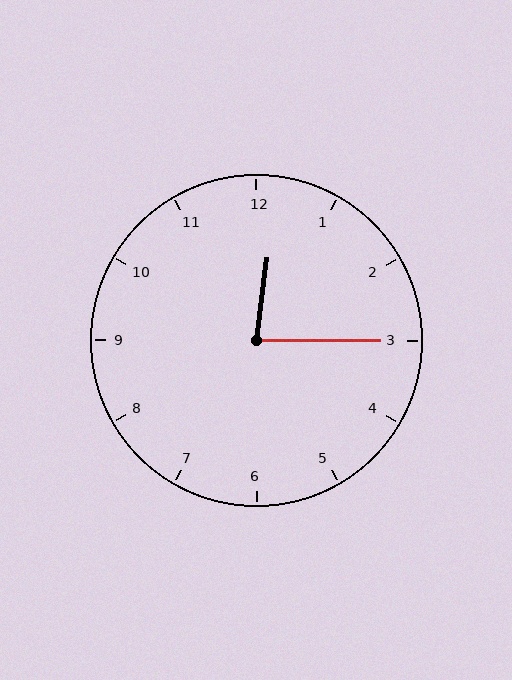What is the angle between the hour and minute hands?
Approximately 82 degrees.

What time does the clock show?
12:15.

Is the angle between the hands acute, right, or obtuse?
It is acute.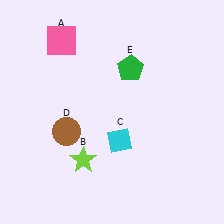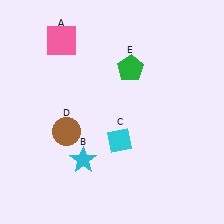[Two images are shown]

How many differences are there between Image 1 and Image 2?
There is 1 difference between the two images.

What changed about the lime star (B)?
In Image 1, B is lime. In Image 2, it changed to cyan.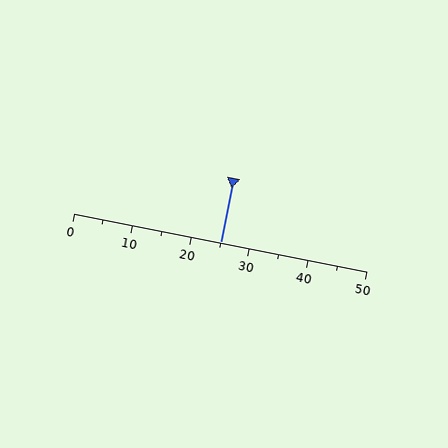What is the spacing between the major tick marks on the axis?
The major ticks are spaced 10 apart.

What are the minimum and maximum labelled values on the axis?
The axis runs from 0 to 50.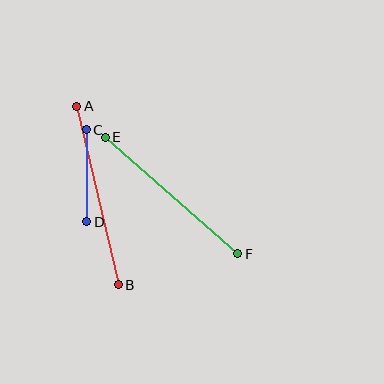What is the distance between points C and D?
The distance is approximately 92 pixels.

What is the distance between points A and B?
The distance is approximately 183 pixels.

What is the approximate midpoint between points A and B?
The midpoint is at approximately (97, 196) pixels.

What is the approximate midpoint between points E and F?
The midpoint is at approximately (171, 195) pixels.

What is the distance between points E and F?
The distance is approximately 177 pixels.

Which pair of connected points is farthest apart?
Points A and B are farthest apart.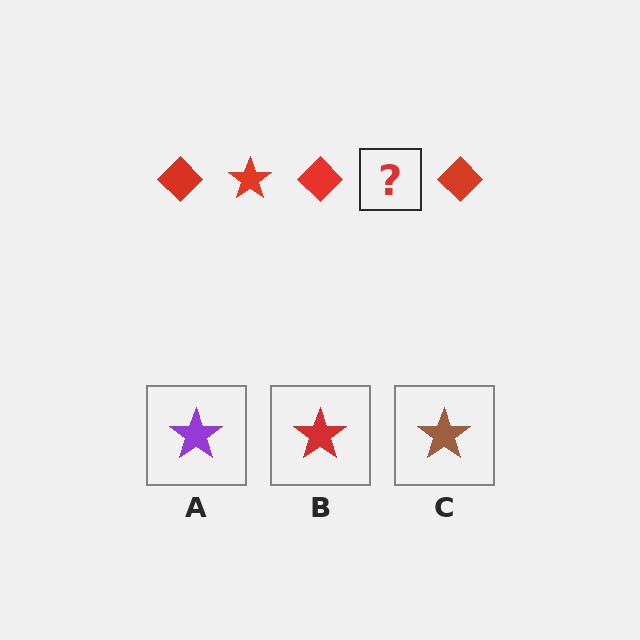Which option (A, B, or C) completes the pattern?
B.